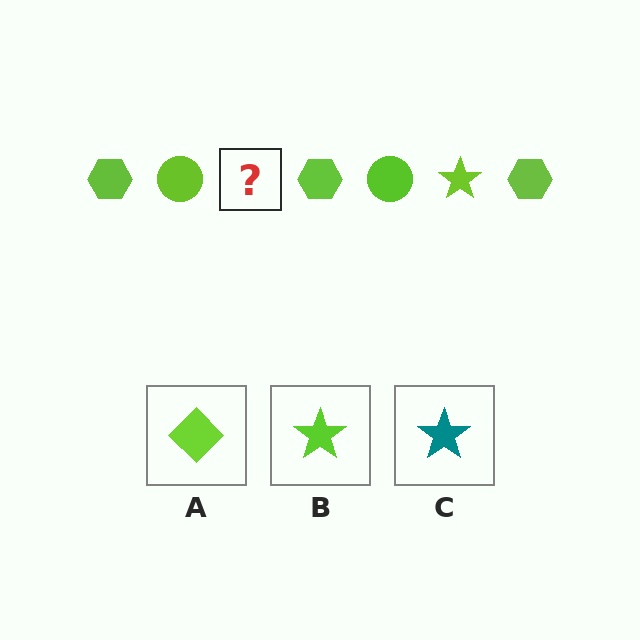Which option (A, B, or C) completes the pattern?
B.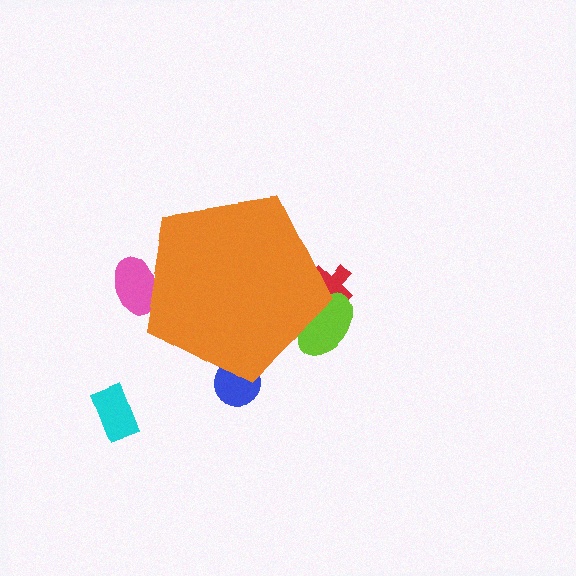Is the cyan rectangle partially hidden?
No, the cyan rectangle is fully visible.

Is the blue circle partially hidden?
Yes, the blue circle is partially hidden behind the orange pentagon.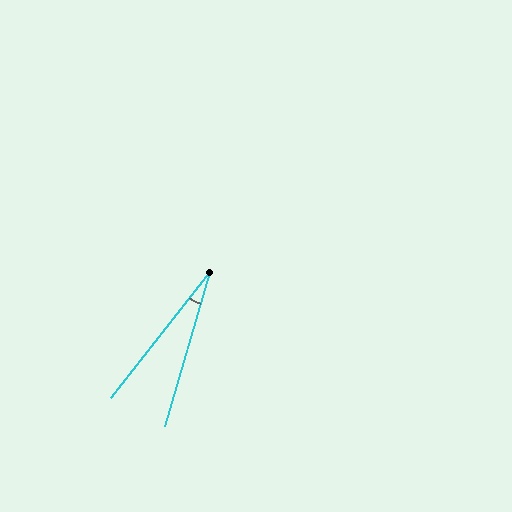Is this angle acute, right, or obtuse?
It is acute.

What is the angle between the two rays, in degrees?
Approximately 22 degrees.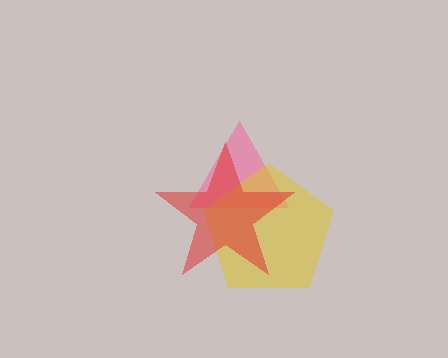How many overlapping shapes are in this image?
There are 3 overlapping shapes in the image.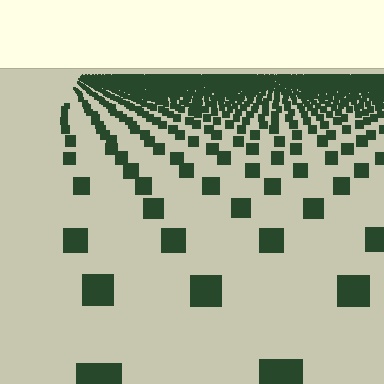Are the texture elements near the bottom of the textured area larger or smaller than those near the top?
Larger. Near the bottom, elements are closer to the viewer and appear at a bigger on-screen size.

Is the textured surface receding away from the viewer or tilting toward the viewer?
The surface is receding away from the viewer. Texture elements get smaller and denser toward the top.